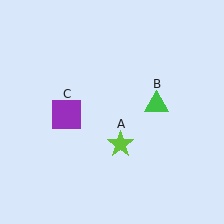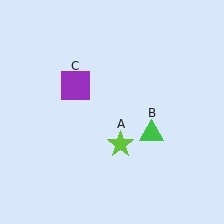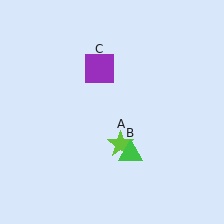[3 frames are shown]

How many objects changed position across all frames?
2 objects changed position: green triangle (object B), purple square (object C).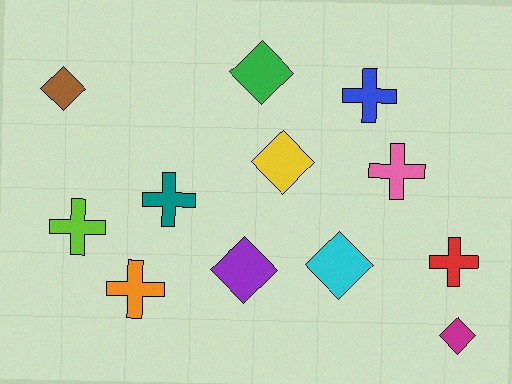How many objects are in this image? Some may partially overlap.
There are 12 objects.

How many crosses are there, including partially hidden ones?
There are 6 crosses.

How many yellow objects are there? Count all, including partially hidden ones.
There is 1 yellow object.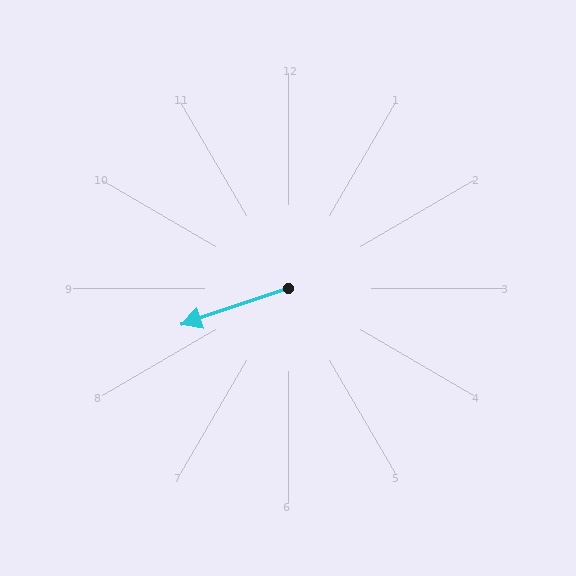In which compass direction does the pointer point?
West.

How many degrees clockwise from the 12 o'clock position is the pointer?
Approximately 251 degrees.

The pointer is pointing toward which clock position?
Roughly 8 o'clock.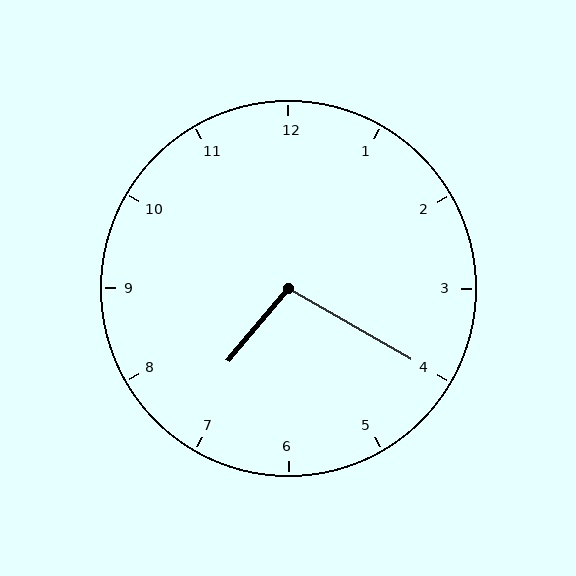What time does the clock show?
7:20.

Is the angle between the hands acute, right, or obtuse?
It is obtuse.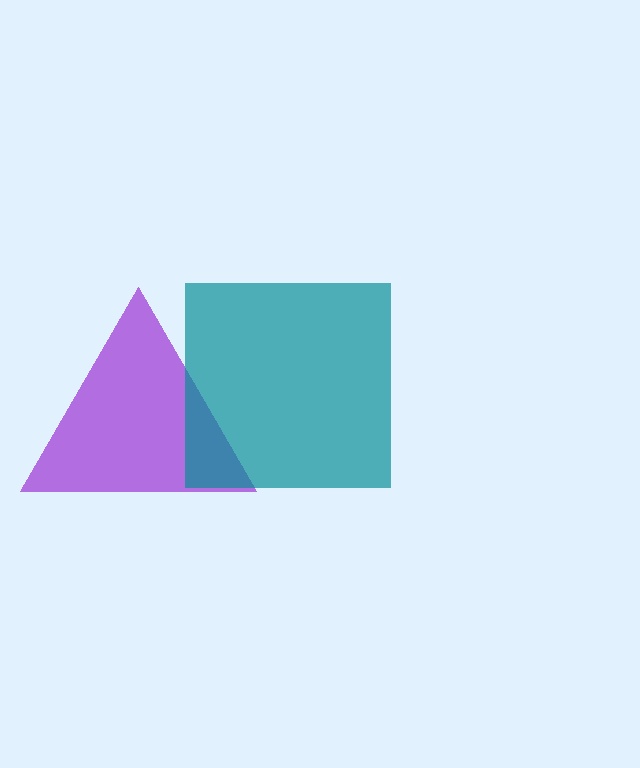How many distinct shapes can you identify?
There are 2 distinct shapes: a purple triangle, a teal square.